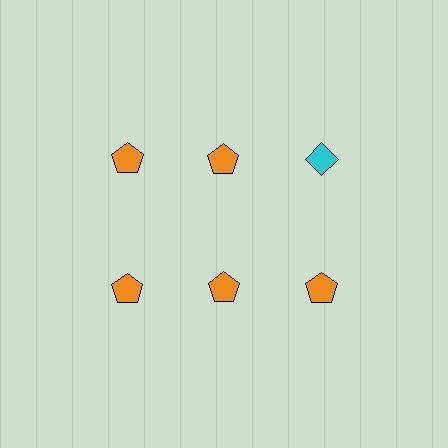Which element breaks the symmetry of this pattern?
The cyan diamond in the top row, center column breaks the symmetry. All other shapes are orange pentagons.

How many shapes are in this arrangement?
There are 6 shapes arranged in a grid pattern.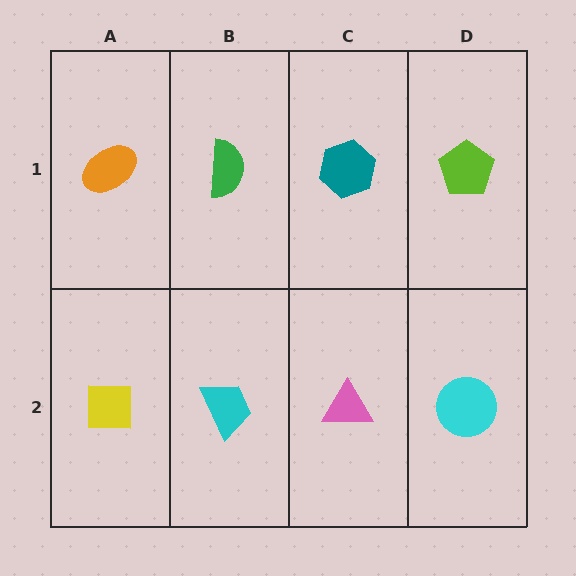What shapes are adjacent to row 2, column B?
A green semicircle (row 1, column B), a yellow square (row 2, column A), a pink triangle (row 2, column C).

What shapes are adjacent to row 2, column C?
A teal hexagon (row 1, column C), a cyan trapezoid (row 2, column B), a cyan circle (row 2, column D).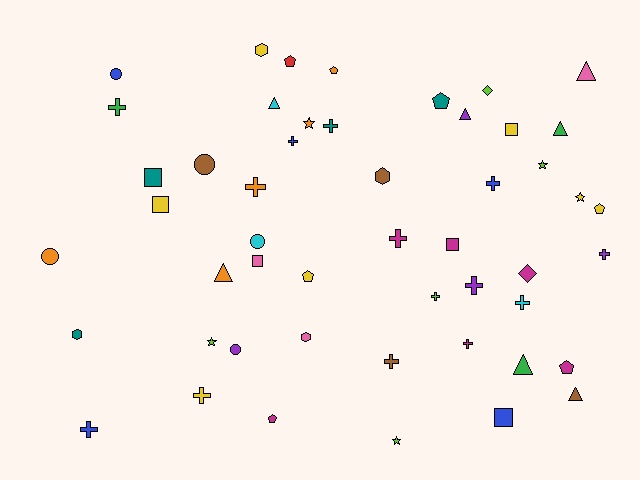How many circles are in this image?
There are 5 circles.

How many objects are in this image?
There are 50 objects.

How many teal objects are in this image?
There are 4 teal objects.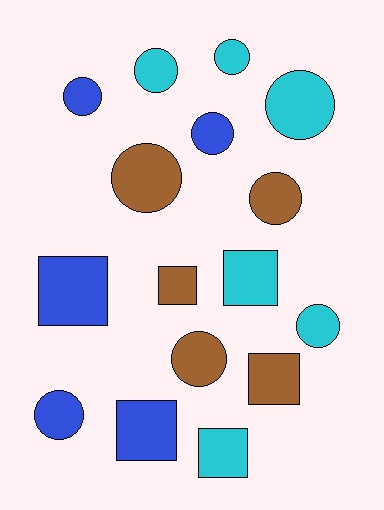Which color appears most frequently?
Cyan, with 6 objects.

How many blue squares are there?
There are 2 blue squares.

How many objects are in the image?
There are 16 objects.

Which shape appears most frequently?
Circle, with 10 objects.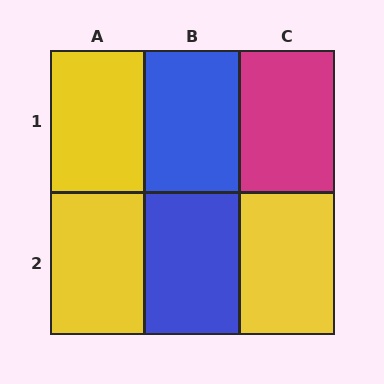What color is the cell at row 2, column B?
Blue.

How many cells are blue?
2 cells are blue.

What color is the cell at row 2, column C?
Yellow.